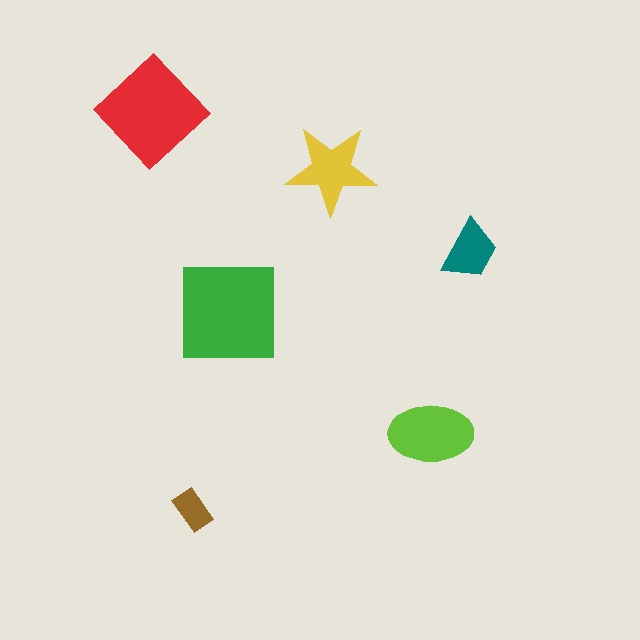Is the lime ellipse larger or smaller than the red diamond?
Smaller.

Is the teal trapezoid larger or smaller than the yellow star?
Smaller.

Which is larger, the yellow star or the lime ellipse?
The lime ellipse.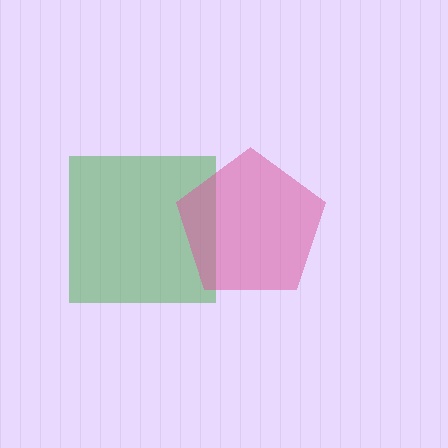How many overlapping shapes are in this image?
There are 2 overlapping shapes in the image.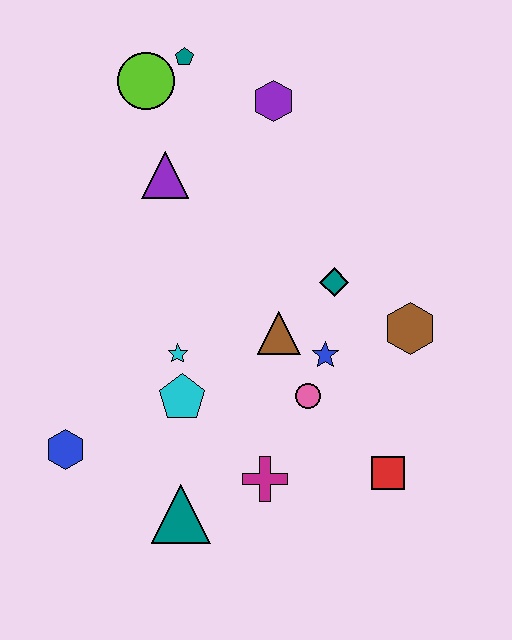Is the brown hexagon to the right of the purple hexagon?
Yes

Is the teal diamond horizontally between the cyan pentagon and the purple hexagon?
No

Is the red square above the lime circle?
No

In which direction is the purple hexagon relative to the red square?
The purple hexagon is above the red square.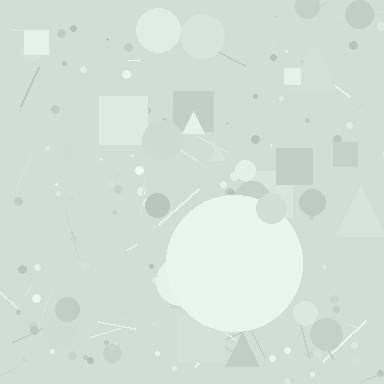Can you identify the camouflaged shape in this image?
The camouflaged shape is a circle.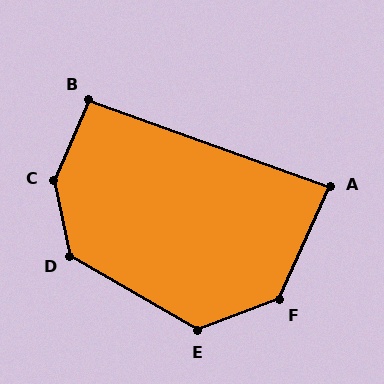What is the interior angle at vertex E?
Approximately 129 degrees (obtuse).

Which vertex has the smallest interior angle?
A, at approximately 86 degrees.